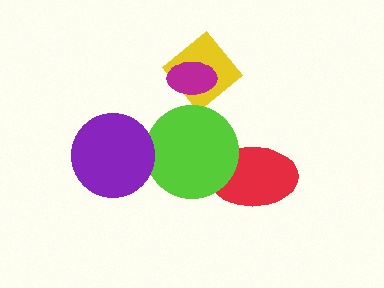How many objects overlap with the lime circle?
2 objects overlap with the lime circle.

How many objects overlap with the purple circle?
1 object overlaps with the purple circle.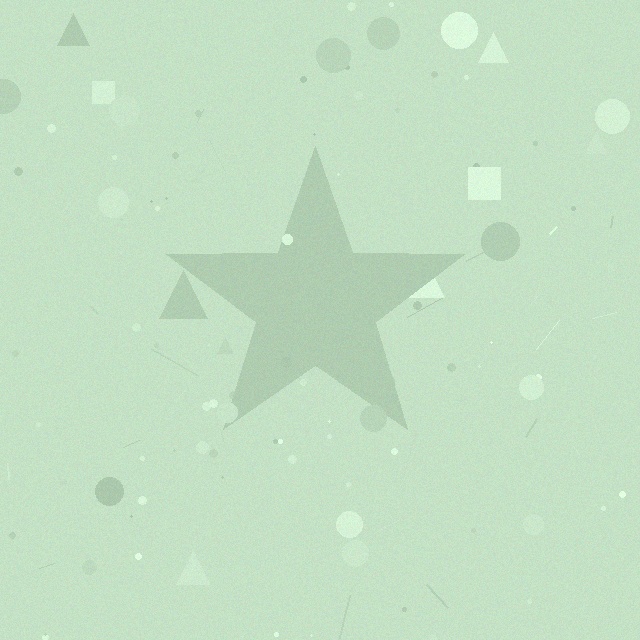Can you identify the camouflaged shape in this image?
The camouflaged shape is a star.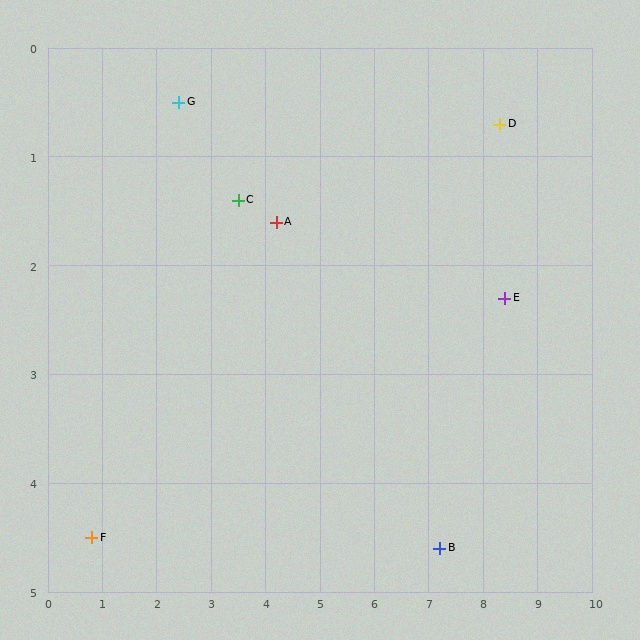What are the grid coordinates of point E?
Point E is at approximately (8.4, 2.3).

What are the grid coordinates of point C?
Point C is at approximately (3.5, 1.4).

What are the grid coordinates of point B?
Point B is at approximately (7.2, 4.6).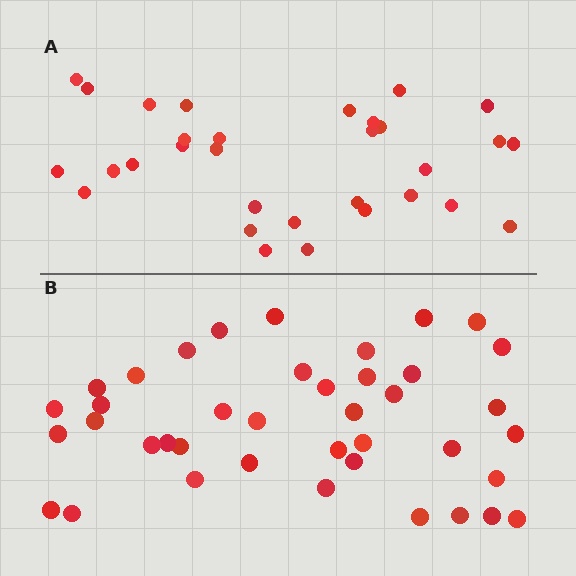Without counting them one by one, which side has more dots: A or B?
Region B (the bottom region) has more dots.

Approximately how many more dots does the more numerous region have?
Region B has roughly 8 or so more dots than region A.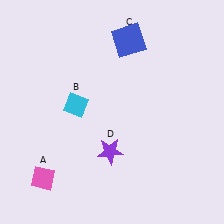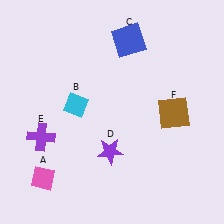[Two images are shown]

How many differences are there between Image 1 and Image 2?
There are 2 differences between the two images.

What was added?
A purple cross (E), a brown square (F) were added in Image 2.